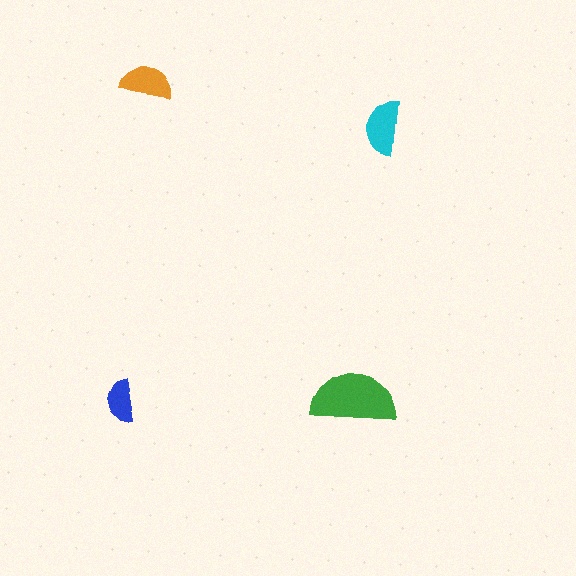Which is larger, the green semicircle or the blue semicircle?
The green one.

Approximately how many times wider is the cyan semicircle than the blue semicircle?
About 1.5 times wider.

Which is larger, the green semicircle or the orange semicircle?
The green one.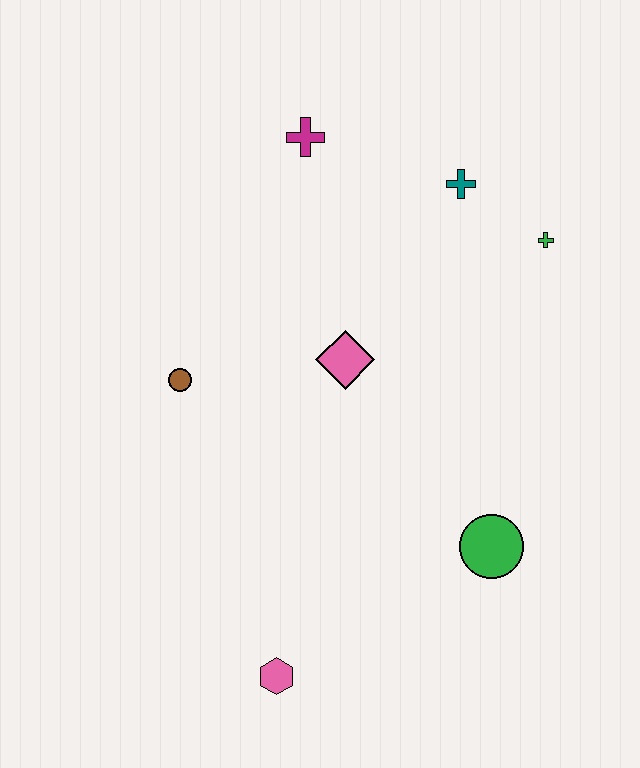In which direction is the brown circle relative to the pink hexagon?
The brown circle is above the pink hexagon.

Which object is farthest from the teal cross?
The pink hexagon is farthest from the teal cross.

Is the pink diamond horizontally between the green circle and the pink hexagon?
Yes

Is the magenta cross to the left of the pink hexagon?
No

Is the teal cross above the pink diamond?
Yes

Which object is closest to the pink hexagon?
The green circle is closest to the pink hexagon.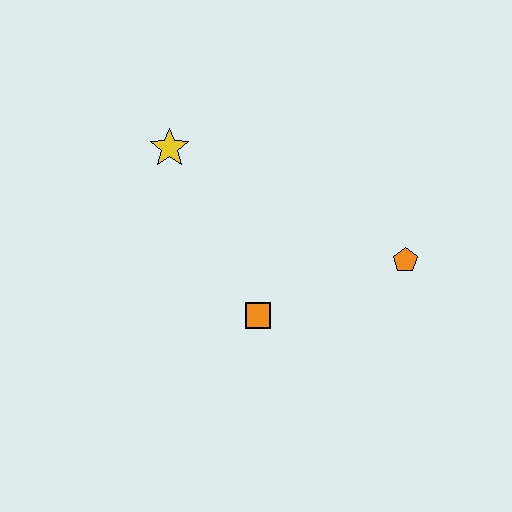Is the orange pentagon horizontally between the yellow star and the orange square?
No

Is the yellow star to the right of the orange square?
No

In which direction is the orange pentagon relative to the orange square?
The orange pentagon is to the right of the orange square.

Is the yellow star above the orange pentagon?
Yes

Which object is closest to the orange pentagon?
The orange square is closest to the orange pentagon.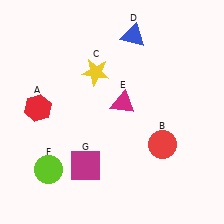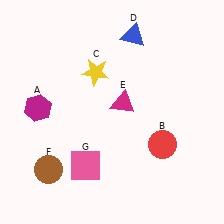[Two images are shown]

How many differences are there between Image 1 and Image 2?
There are 3 differences between the two images.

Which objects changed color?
A changed from red to magenta. F changed from lime to brown. G changed from magenta to pink.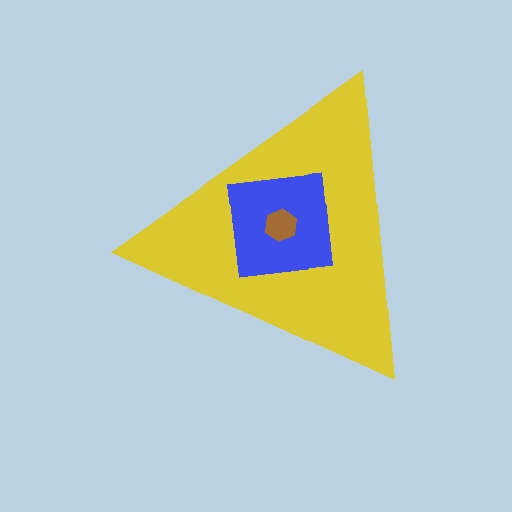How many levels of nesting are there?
3.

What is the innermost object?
The brown hexagon.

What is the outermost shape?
The yellow triangle.